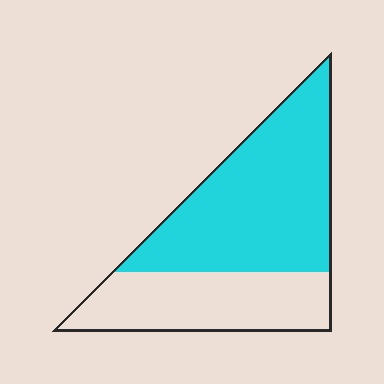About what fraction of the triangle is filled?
About five eighths (5/8).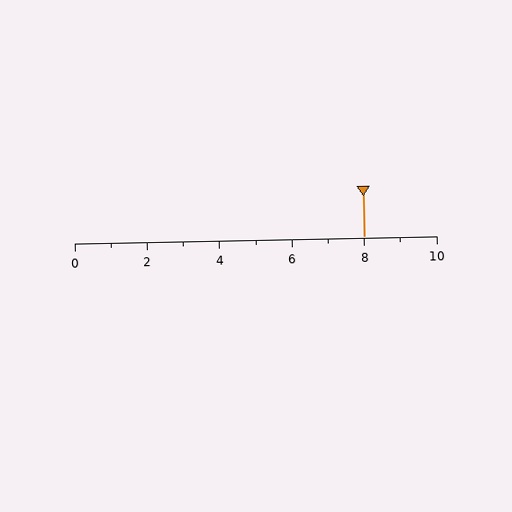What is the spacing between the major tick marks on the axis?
The major ticks are spaced 2 apart.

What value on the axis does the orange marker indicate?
The marker indicates approximately 8.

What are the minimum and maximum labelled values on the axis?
The axis runs from 0 to 10.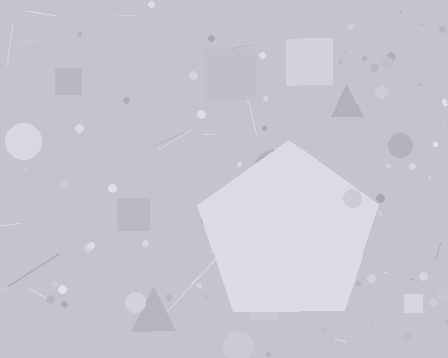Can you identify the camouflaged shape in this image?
The camouflaged shape is a pentagon.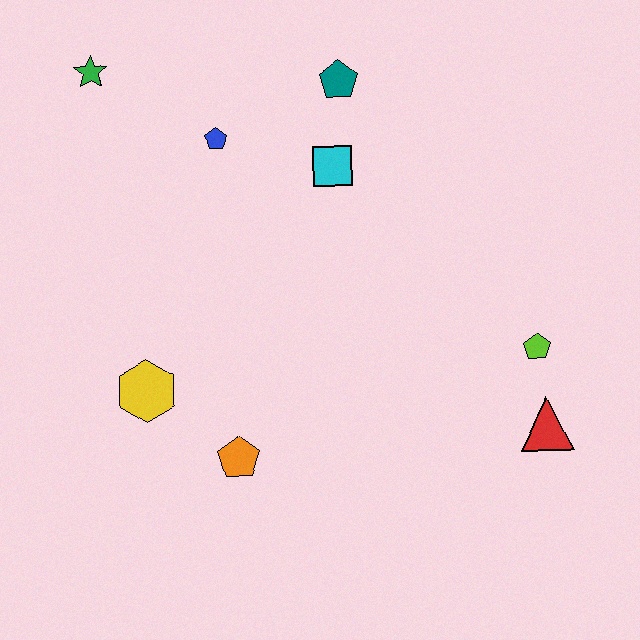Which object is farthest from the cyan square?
The red triangle is farthest from the cyan square.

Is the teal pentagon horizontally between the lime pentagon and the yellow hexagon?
Yes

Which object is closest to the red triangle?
The lime pentagon is closest to the red triangle.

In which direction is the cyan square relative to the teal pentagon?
The cyan square is below the teal pentagon.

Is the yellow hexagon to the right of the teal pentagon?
No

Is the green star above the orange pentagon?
Yes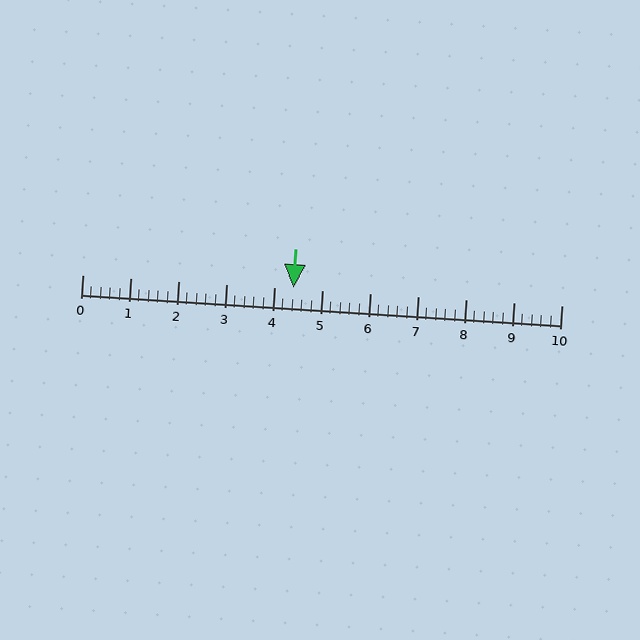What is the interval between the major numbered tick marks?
The major tick marks are spaced 1 units apart.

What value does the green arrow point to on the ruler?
The green arrow points to approximately 4.4.